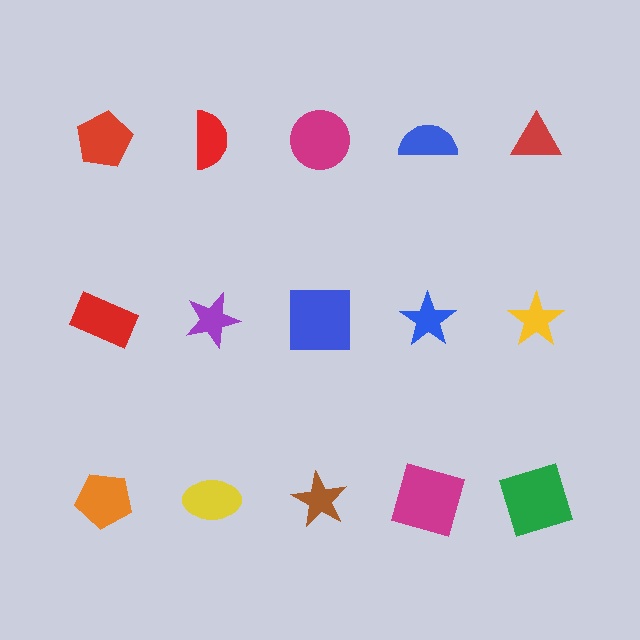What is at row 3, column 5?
A green square.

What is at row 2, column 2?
A purple star.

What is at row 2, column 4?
A blue star.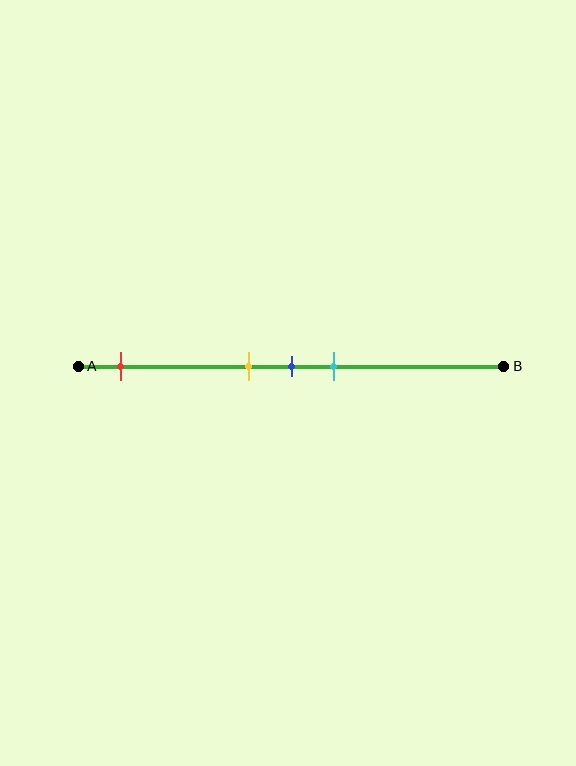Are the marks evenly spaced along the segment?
No, the marks are not evenly spaced.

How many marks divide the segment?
There are 4 marks dividing the segment.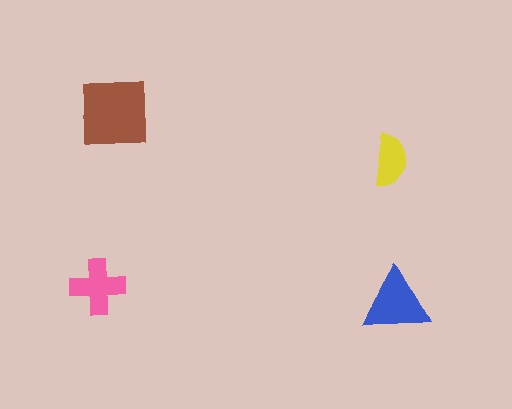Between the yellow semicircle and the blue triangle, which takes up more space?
The blue triangle.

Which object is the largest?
The brown square.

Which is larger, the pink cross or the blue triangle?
The blue triangle.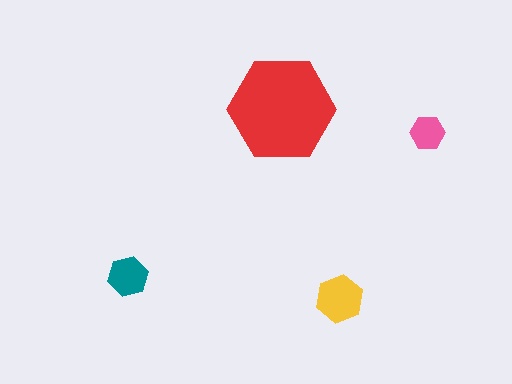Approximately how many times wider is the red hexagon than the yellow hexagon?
About 2 times wider.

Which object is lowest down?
The yellow hexagon is bottommost.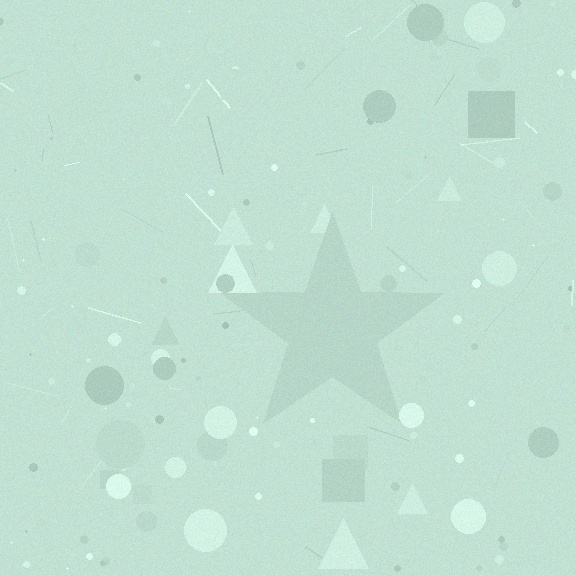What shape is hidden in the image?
A star is hidden in the image.